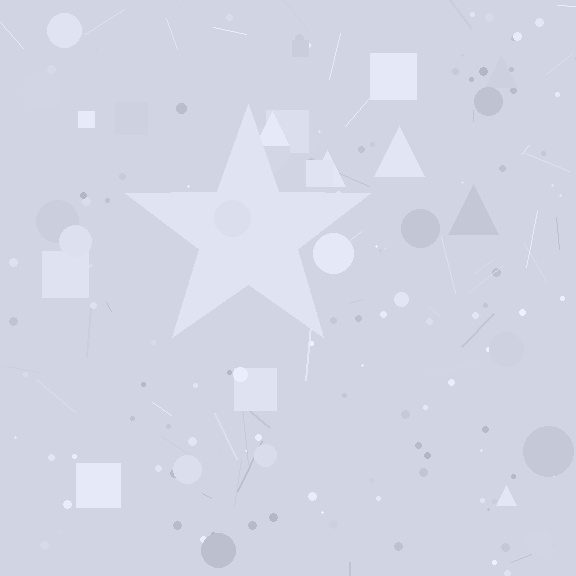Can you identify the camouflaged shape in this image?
The camouflaged shape is a star.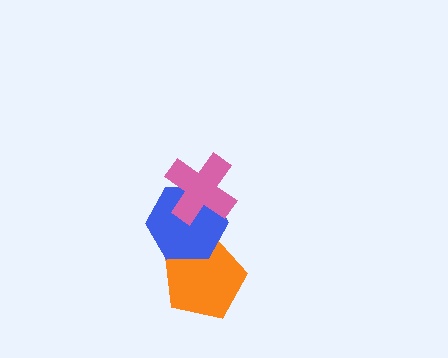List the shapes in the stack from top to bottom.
From top to bottom: the pink cross, the blue hexagon, the orange pentagon.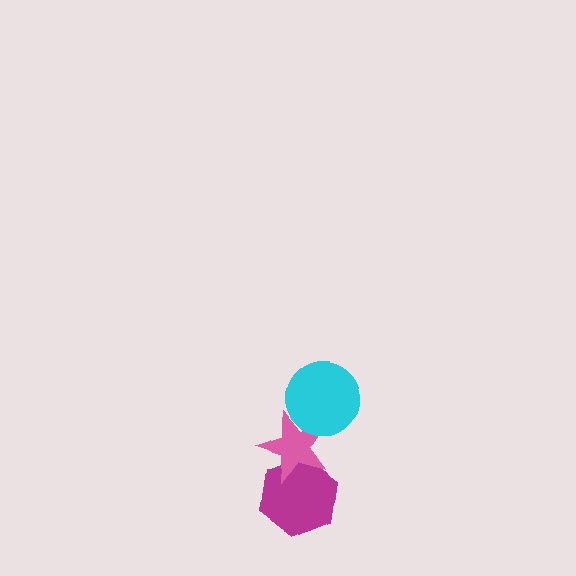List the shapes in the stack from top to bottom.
From top to bottom: the cyan circle, the pink star, the magenta hexagon.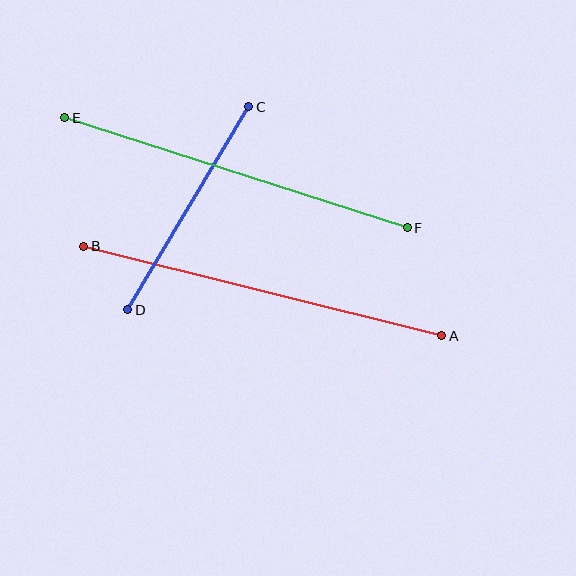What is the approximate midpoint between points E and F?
The midpoint is at approximately (236, 173) pixels.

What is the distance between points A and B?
The distance is approximately 369 pixels.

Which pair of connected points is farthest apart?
Points A and B are farthest apart.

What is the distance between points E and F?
The distance is approximately 360 pixels.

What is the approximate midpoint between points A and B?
The midpoint is at approximately (263, 291) pixels.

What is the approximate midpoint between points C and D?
The midpoint is at approximately (188, 208) pixels.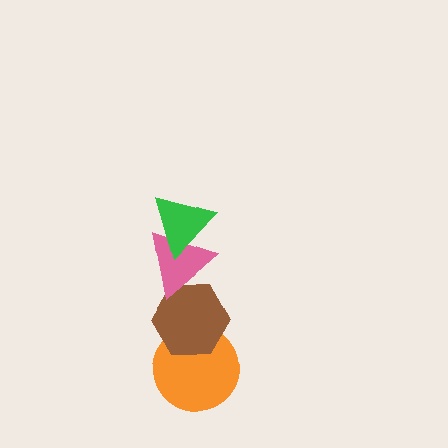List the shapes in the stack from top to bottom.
From top to bottom: the green triangle, the pink triangle, the brown hexagon, the orange circle.